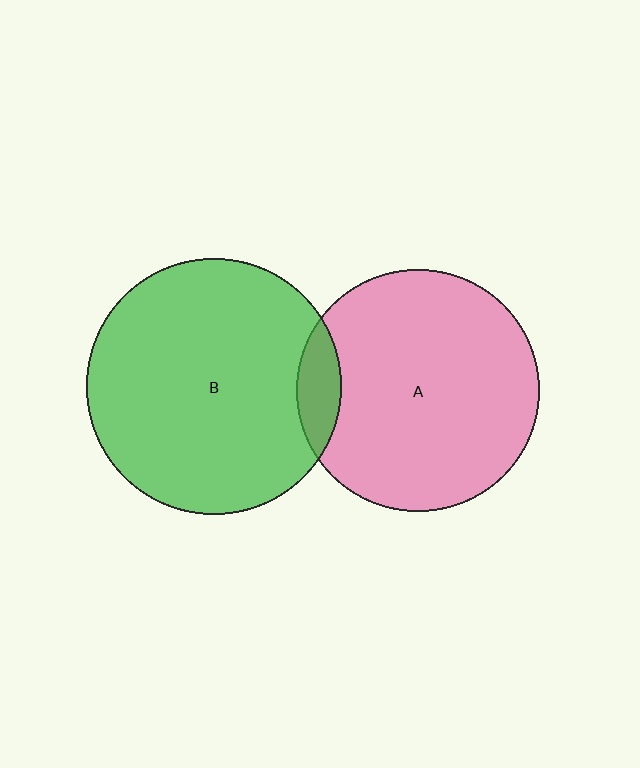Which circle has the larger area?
Circle B (green).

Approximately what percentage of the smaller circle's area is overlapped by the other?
Approximately 10%.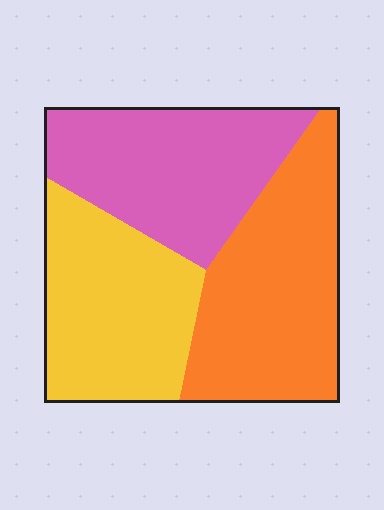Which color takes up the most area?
Orange, at roughly 35%.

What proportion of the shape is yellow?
Yellow takes up between a quarter and a half of the shape.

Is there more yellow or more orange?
Orange.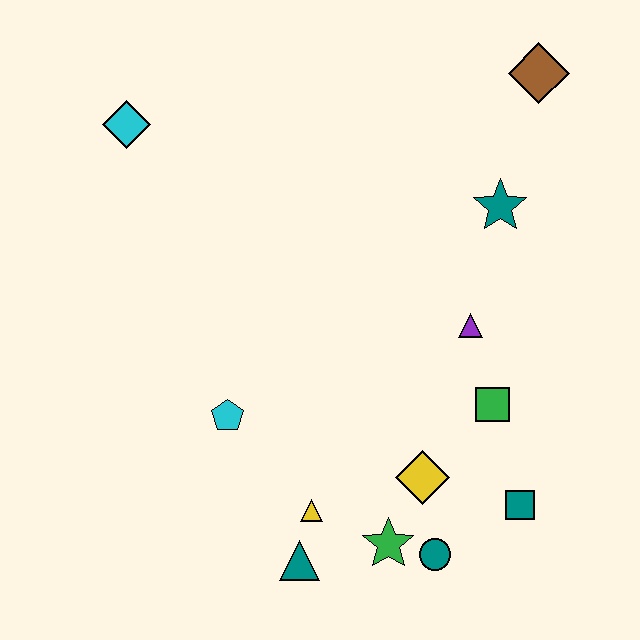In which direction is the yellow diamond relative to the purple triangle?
The yellow diamond is below the purple triangle.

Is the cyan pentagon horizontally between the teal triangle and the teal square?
No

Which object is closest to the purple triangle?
The green square is closest to the purple triangle.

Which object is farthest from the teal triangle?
The brown diamond is farthest from the teal triangle.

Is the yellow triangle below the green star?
No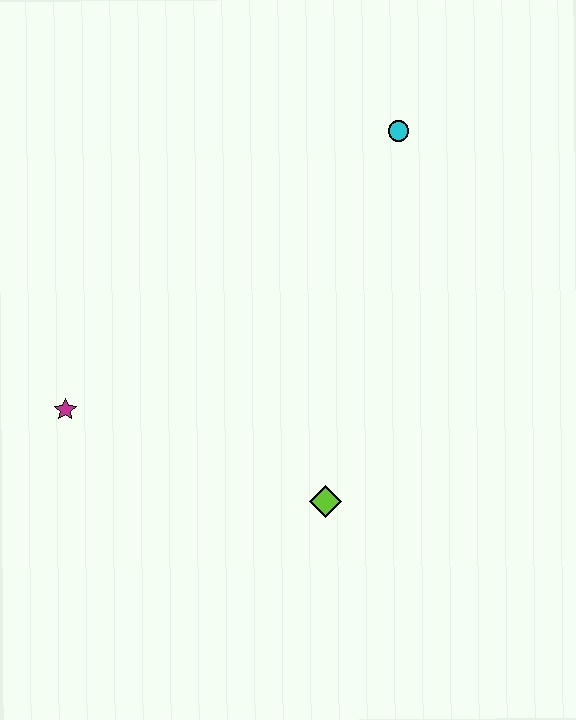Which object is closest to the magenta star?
The lime diamond is closest to the magenta star.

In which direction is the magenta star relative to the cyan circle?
The magenta star is to the left of the cyan circle.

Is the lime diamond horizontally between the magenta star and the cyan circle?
Yes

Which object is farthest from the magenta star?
The cyan circle is farthest from the magenta star.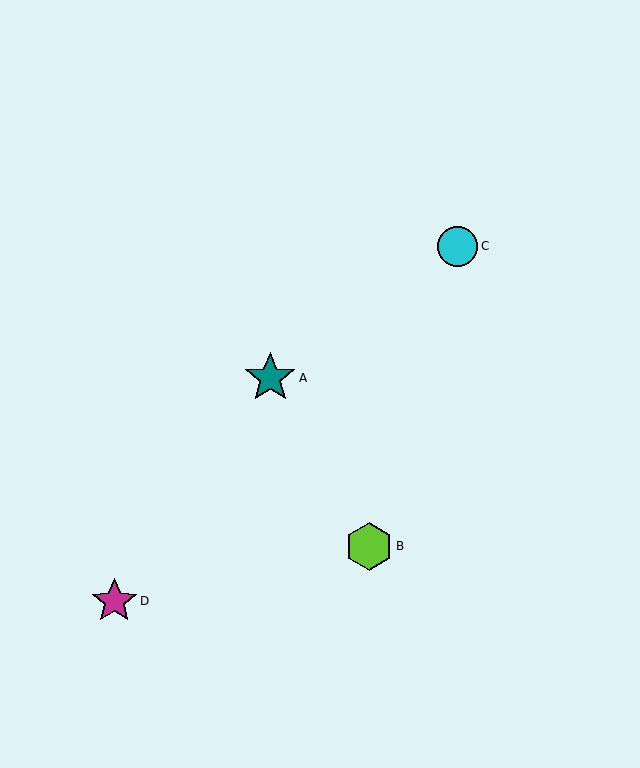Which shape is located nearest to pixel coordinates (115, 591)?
The magenta star (labeled D) at (114, 601) is nearest to that location.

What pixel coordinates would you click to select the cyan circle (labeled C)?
Click at (458, 246) to select the cyan circle C.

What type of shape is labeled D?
Shape D is a magenta star.